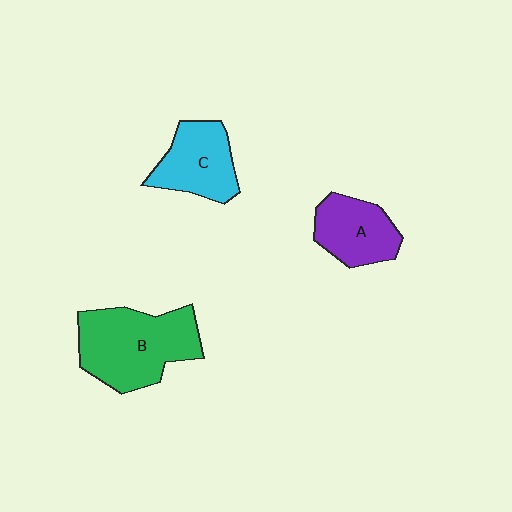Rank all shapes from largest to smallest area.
From largest to smallest: B (green), C (cyan), A (purple).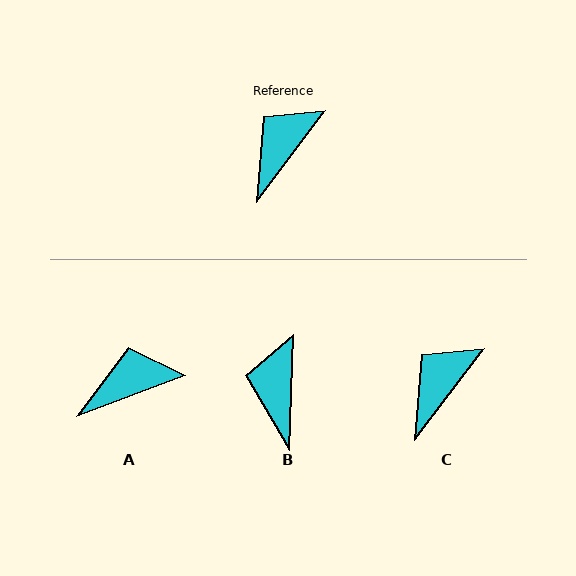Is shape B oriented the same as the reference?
No, it is off by about 35 degrees.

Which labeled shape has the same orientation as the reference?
C.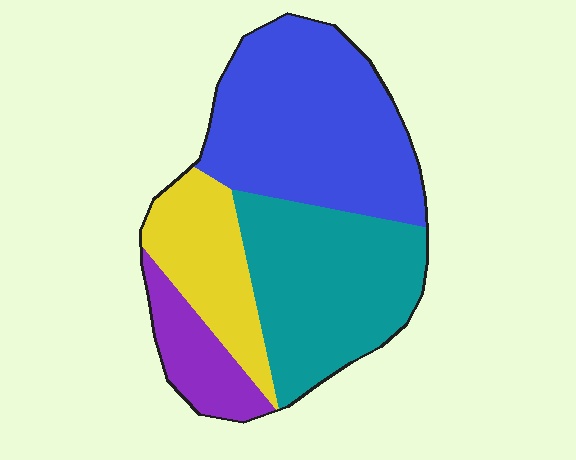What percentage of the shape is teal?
Teal takes up about one third (1/3) of the shape.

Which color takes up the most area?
Blue, at roughly 40%.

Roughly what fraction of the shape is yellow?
Yellow takes up about one sixth (1/6) of the shape.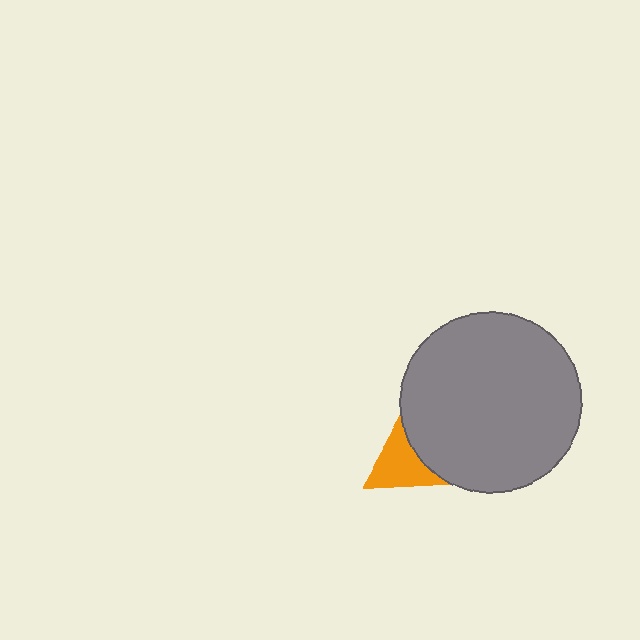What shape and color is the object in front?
The object in front is a gray circle.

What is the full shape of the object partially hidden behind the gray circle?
The partially hidden object is an orange triangle.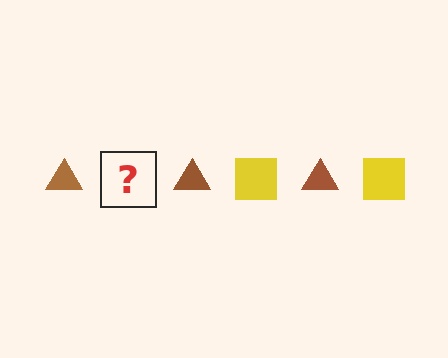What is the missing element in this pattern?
The missing element is a yellow square.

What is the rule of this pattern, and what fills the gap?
The rule is that the pattern alternates between brown triangle and yellow square. The gap should be filled with a yellow square.